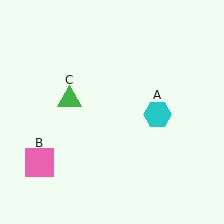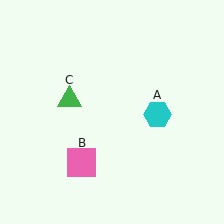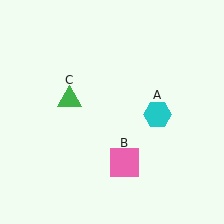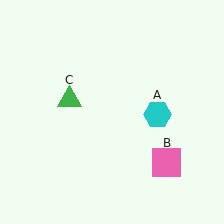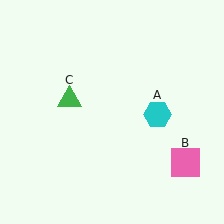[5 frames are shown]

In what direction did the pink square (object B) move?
The pink square (object B) moved right.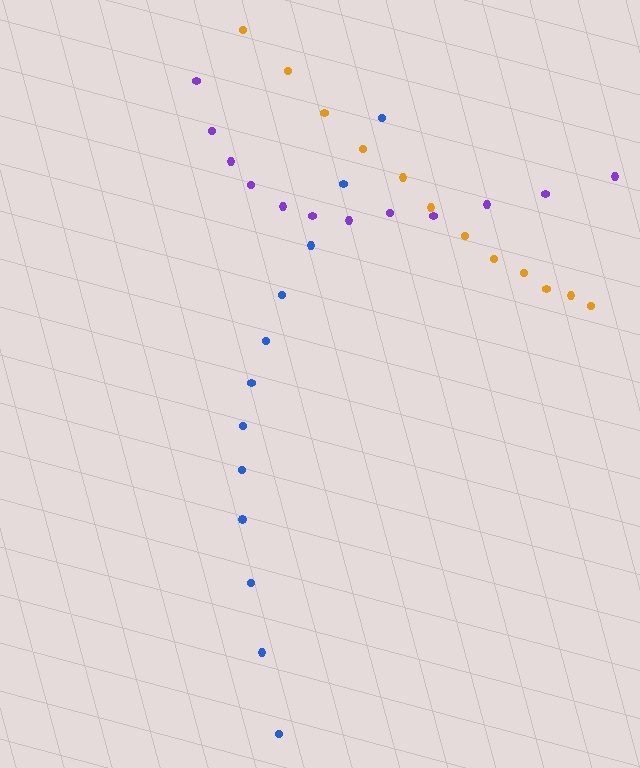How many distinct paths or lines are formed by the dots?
There are 3 distinct paths.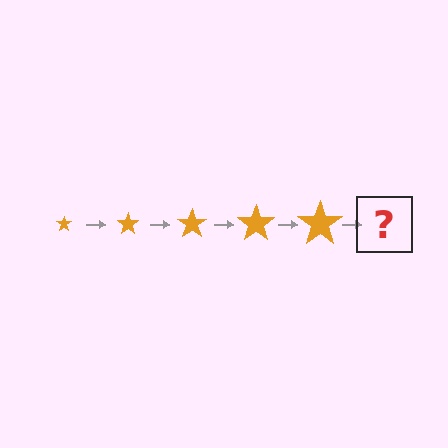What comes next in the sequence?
The next element should be an orange star, larger than the previous one.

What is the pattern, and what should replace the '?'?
The pattern is that the star gets progressively larger each step. The '?' should be an orange star, larger than the previous one.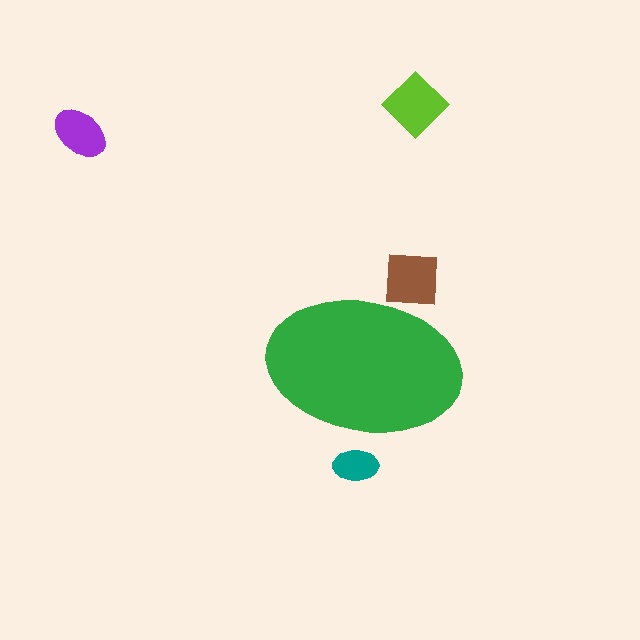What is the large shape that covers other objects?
A green ellipse.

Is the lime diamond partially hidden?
No, the lime diamond is fully visible.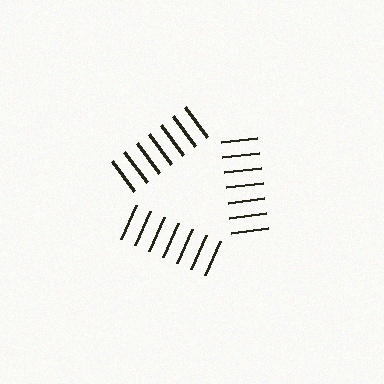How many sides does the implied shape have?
3 sides — the line-ends trace a triangle.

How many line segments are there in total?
21 — 7 along each of the 3 edges.